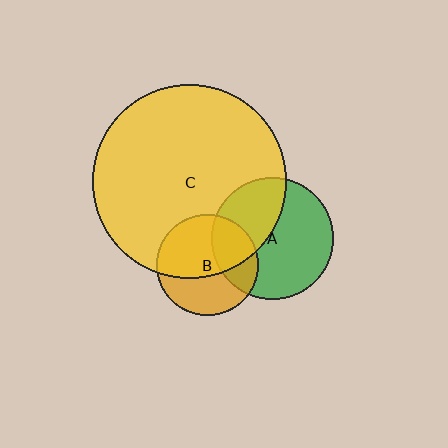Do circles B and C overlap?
Yes.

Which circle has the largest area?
Circle C (yellow).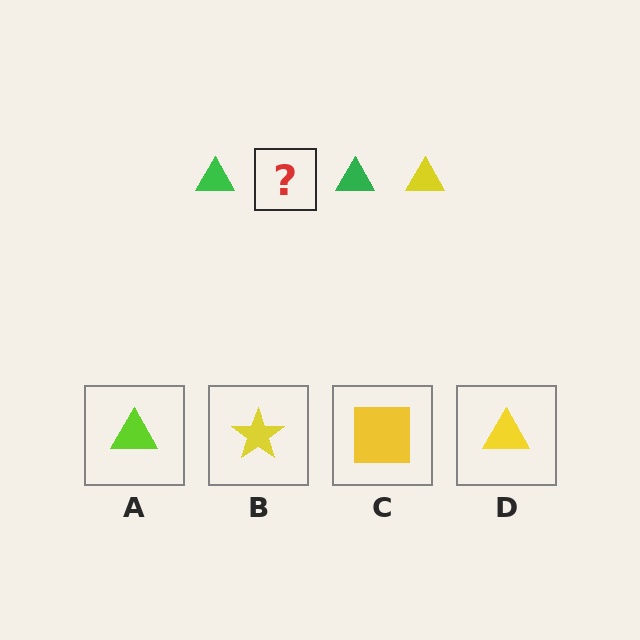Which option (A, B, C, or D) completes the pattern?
D.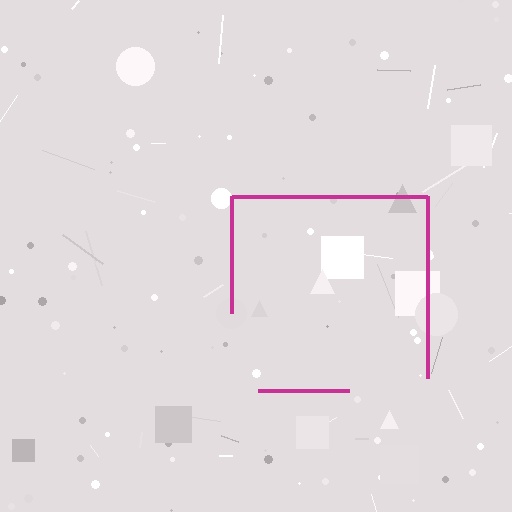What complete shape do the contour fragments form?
The contour fragments form a square.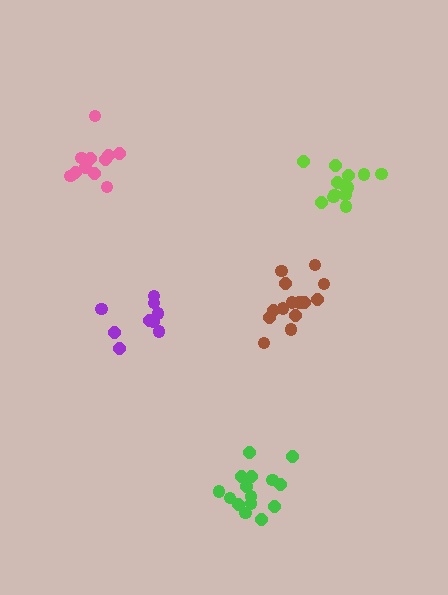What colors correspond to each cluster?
The clusters are colored: brown, green, purple, lime, pink.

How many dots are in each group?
Group 1: 14 dots, Group 2: 15 dots, Group 3: 9 dots, Group 4: 13 dots, Group 5: 11 dots (62 total).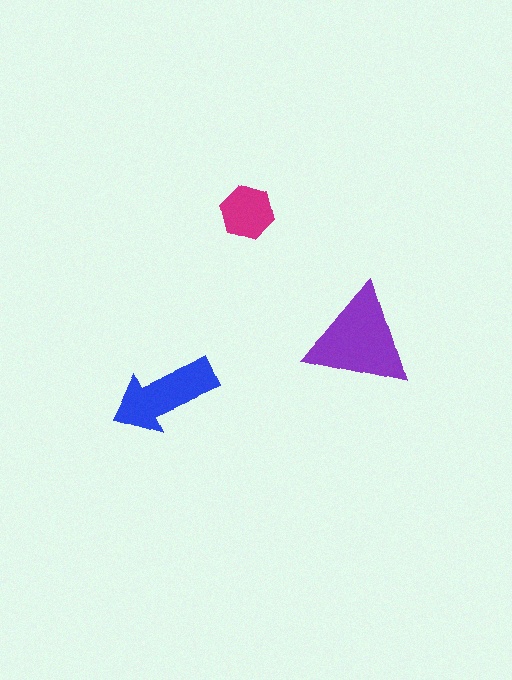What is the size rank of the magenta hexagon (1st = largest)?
3rd.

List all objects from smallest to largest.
The magenta hexagon, the blue arrow, the purple triangle.